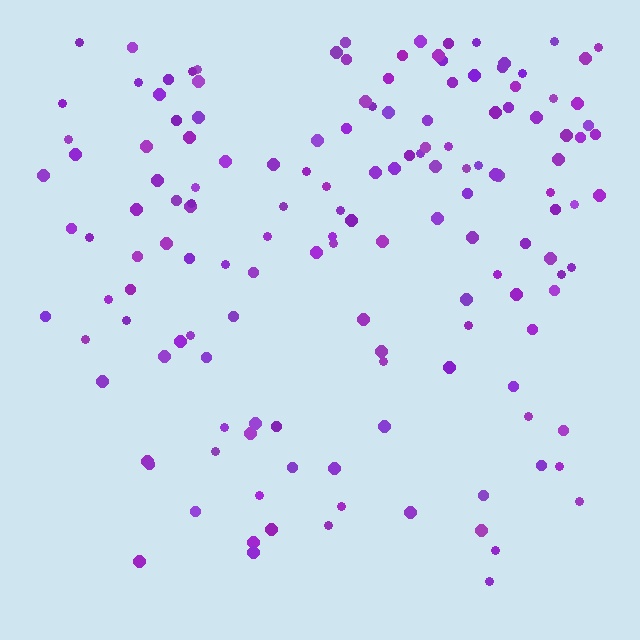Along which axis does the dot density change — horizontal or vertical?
Vertical.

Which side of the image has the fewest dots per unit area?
The bottom.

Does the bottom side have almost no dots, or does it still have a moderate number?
Still a moderate number, just noticeably fewer than the top.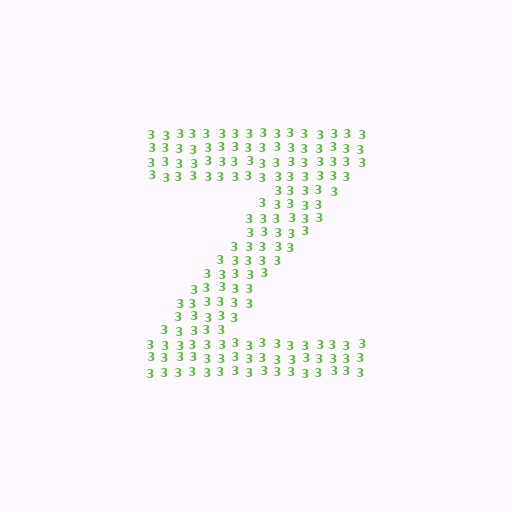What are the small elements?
The small elements are digit 3's.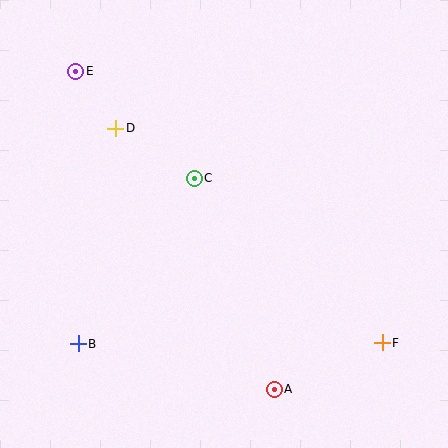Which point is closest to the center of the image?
Point C at (194, 178) is closest to the center.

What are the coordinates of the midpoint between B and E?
The midpoint between B and E is at (77, 207).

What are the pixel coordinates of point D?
Point D is at (116, 128).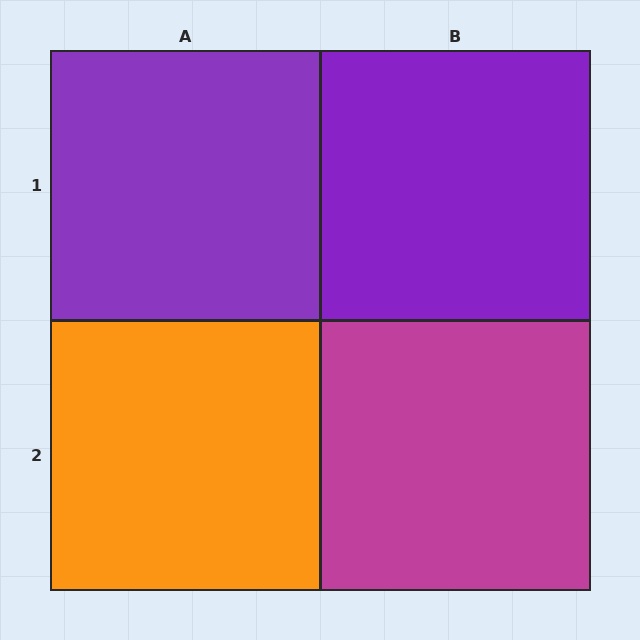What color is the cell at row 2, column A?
Orange.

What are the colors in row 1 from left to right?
Purple, purple.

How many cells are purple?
2 cells are purple.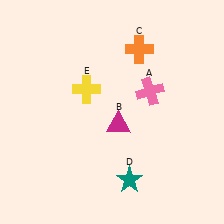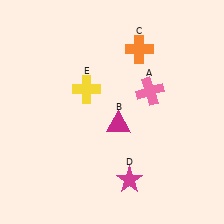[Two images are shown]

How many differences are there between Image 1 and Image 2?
There is 1 difference between the two images.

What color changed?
The star (D) changed from teal in Image 1 to magenta in Image 2.